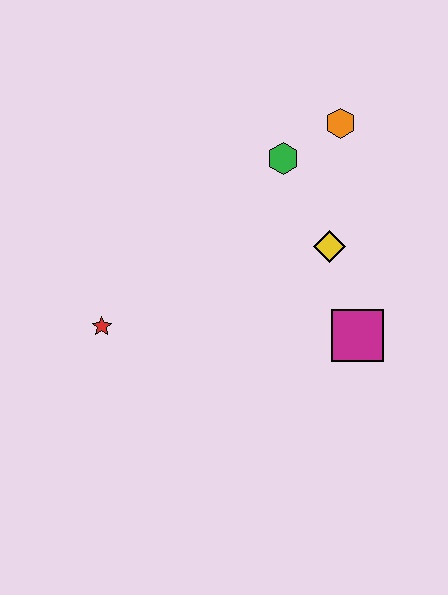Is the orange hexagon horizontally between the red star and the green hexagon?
No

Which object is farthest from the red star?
The orange hexagon is farthest from the red star.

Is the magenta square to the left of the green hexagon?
No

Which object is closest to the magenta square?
The yellow diamond is closest to the magenta square.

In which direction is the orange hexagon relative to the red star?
The orange hexagon is to the right of the red star.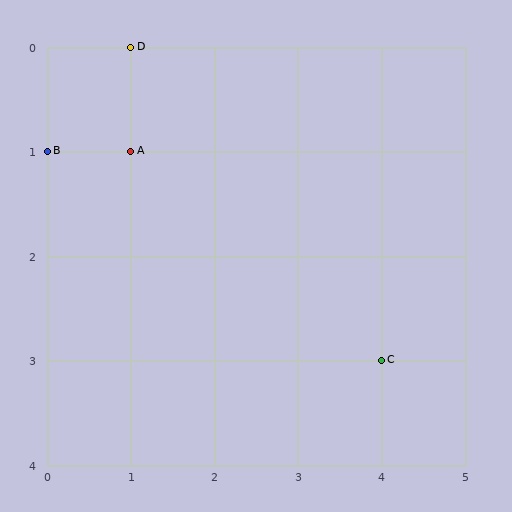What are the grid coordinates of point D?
Point D is at grid coordinates (1, 0).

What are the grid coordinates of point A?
Point A is at grid coordinates (1, 1).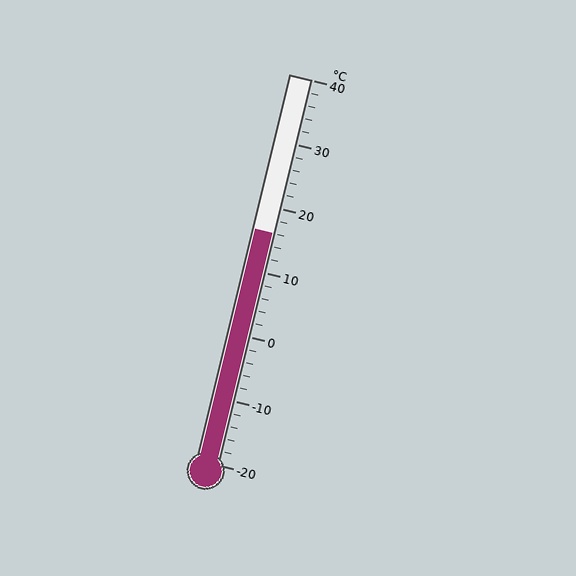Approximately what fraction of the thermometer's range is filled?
The thermometer is filled to approximately 60% of its range.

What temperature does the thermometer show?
The thermometer shows approximately 16°C.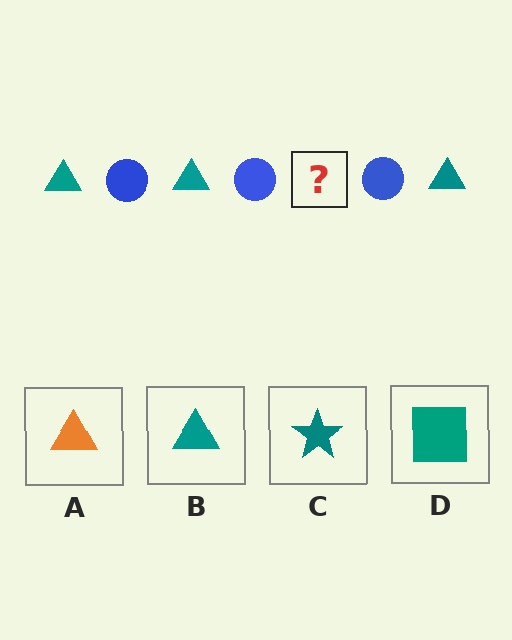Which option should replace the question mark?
Option B.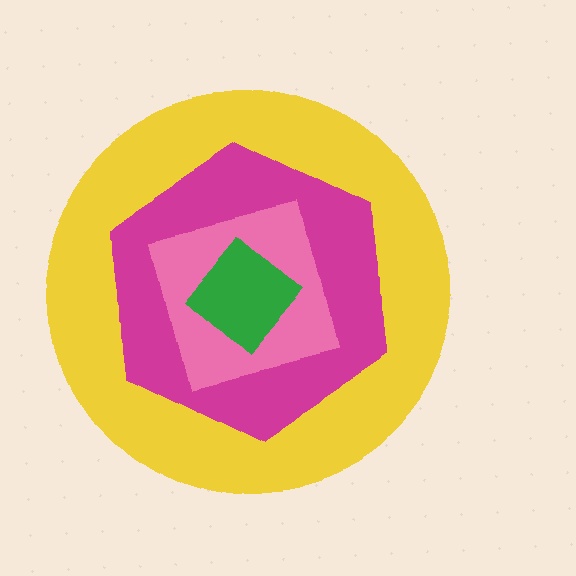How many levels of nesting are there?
4.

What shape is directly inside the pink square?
The green diamond.